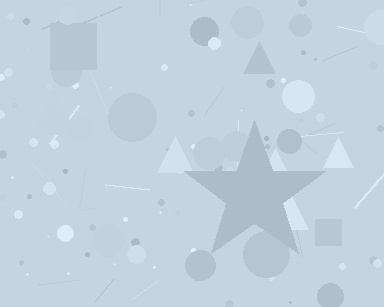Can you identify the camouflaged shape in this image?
The camouflaged shape is a star.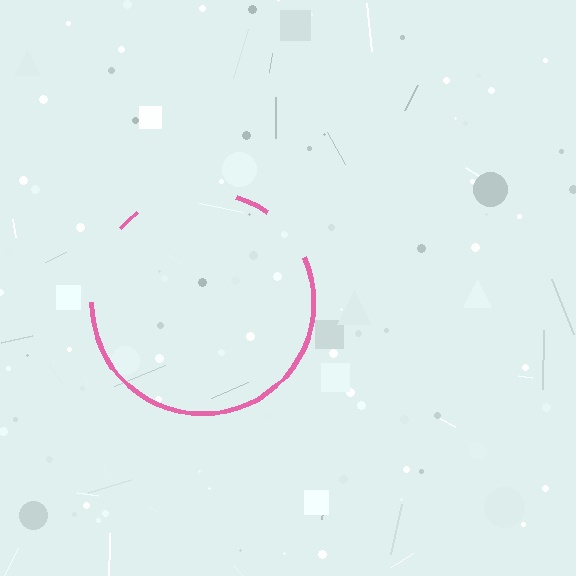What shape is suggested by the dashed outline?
The dashed outline suggests a circle.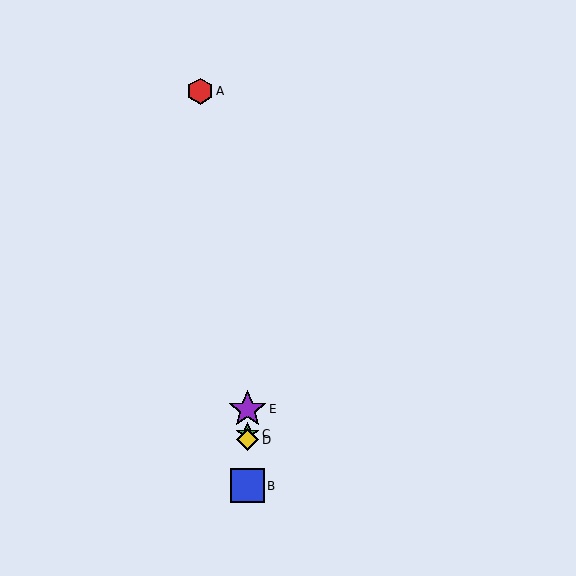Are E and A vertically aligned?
No, E is at x≈247 and A is at x≈200.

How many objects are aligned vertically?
4 objects (B, C, D, E) are aligned vertically.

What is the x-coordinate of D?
Object D is at x≈247.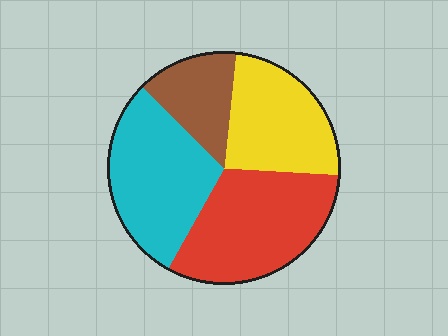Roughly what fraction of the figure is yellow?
Yellow covers around 25% of the figure.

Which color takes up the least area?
Brown, at roughly 15%.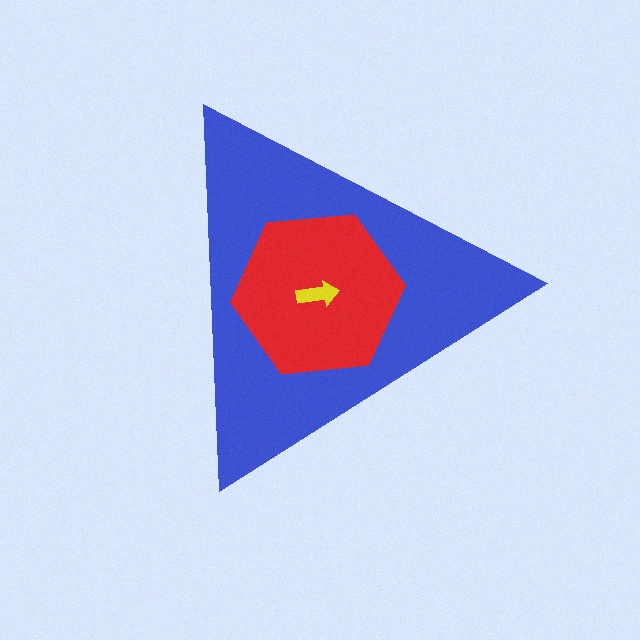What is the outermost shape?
The blue triangle.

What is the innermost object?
The yellow arrow.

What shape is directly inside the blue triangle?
The red hexagon.